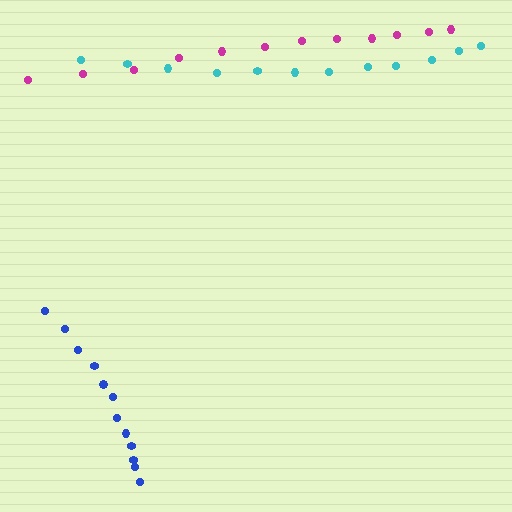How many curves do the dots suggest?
There are 3 distinct paths.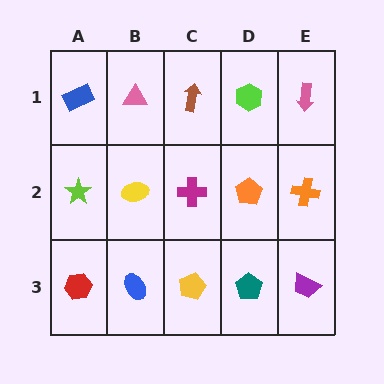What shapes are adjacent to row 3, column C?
A magenta cross (row 2, column C), a blue ellipse (row 3, column B), a teal pentagon (row 3, column D).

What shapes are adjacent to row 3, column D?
An orange pentagon (row 2, column D), a yellow pentagon (row 3, column C), a purple trapezoid (row 3, column E).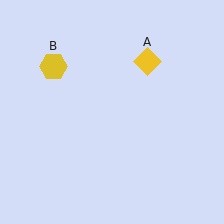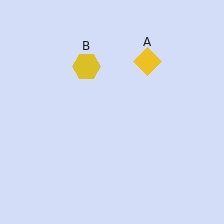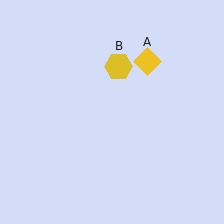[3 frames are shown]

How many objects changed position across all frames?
1 object changed position: yellow hexagon (object B).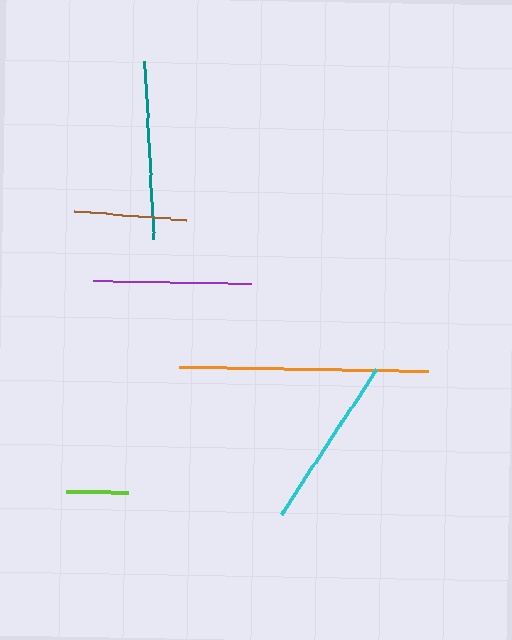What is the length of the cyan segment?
The cyan segment is approximately 174 pixels long.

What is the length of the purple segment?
The purple segment is approximately 158 pixels long.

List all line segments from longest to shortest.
From longest to shortest: orange, teal, cyan, purple, brown, lime.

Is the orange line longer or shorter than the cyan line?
The orange line is longer than the cyan line.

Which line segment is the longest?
The orange line is the longest at approximately 248 pixels.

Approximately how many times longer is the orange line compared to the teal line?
The orange line is approximately 1.4 times the length of the teal line.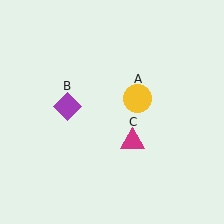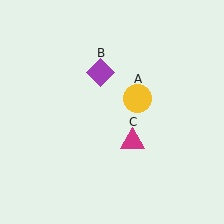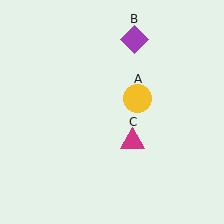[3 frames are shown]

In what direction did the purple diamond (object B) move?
The purple diamond (object B) moved up and to the right.